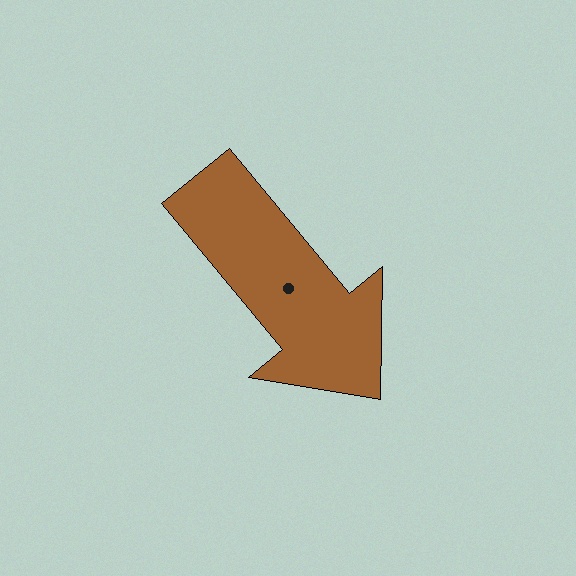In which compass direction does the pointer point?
Southeast.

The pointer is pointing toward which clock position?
Roughly 5 o'clock.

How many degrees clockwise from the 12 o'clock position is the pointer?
Approximately 140 degrees.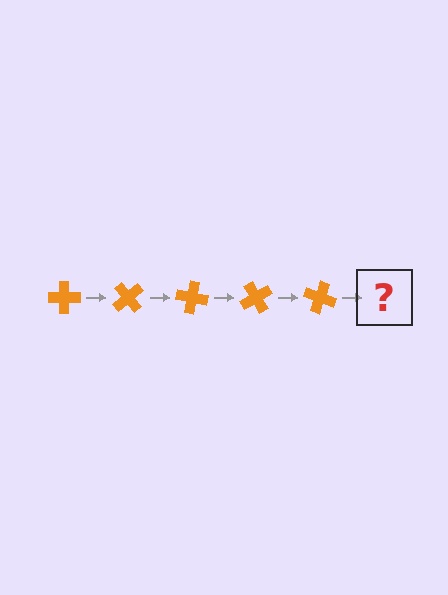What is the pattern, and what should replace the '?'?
The pattern is that the cross rotates 50 degrees each step. The '?' should be an orange cross rotated 250 degrees.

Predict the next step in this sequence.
The next step is an orange cross rotated 250 degrees.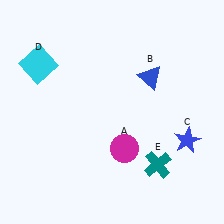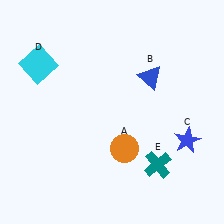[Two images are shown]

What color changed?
The circle (A) changed from magenta in Image 1 to orange in Image 2.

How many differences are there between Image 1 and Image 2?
There is 1 difference between the two images.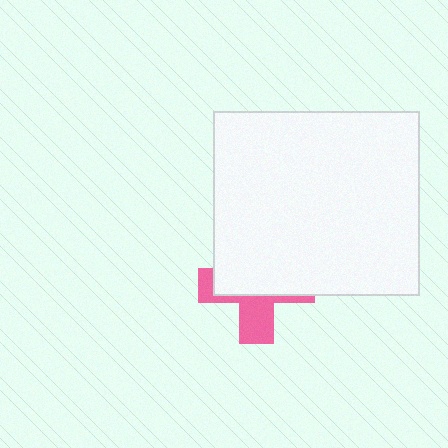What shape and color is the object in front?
The object in front is a white rectangle.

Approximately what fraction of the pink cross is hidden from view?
Roughly 61% of the pink cross is hidden behind the white rectangle.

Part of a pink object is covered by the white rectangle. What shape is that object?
It is a cross.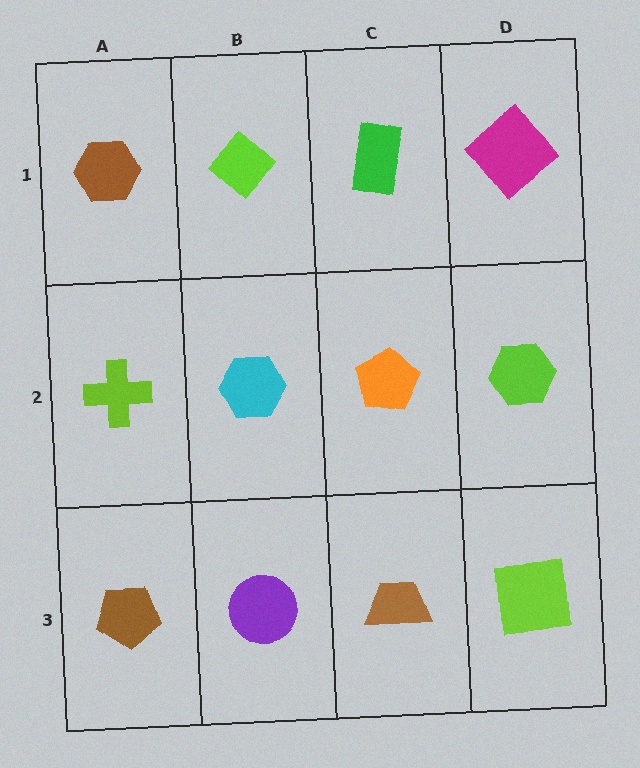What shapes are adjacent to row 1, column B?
A cyan hexagon (row 2, column B), a brown hexagon (row 1, column A), a green rectangle (row 1, column C).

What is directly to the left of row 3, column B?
A brown pentagon.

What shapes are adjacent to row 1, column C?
An orange pentagon (row 2, column C), a lime diamond (row 1, column B), a magenta diamond (row 1, column D).